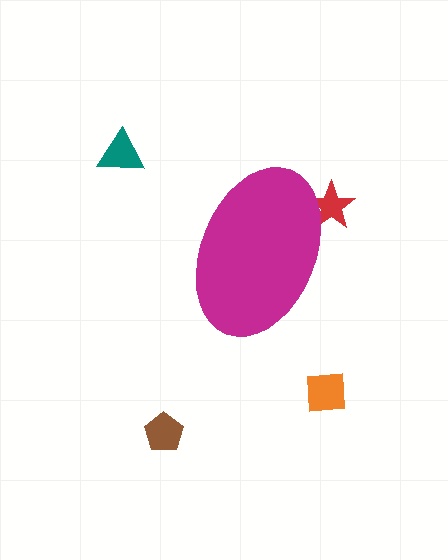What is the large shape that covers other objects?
A magenta ellipse.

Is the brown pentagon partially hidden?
No, the brown pentagon is fully visible.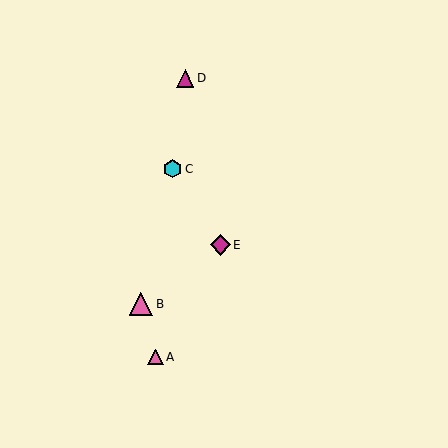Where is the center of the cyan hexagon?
The center of the cyan hexagon is at (172, 169).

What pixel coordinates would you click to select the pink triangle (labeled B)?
Click at (141, 304) to select the pink triangle B.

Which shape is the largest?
The pink triangle (labeled B) is the largest.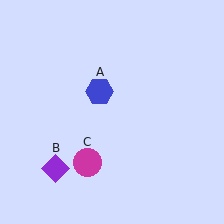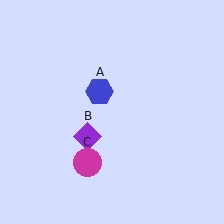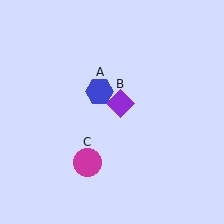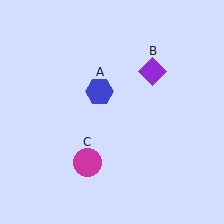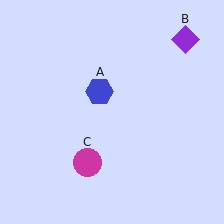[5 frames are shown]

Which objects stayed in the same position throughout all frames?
Blue hexagon (object A) and magenta circle (object C) remained stationary.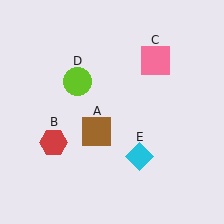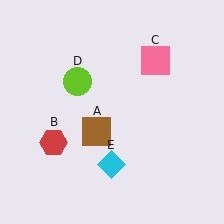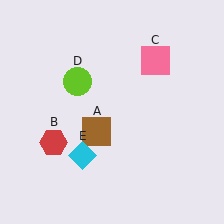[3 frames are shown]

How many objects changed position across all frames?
1 object changed position: cyan diamond (object E).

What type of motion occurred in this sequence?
The cyan diamond (object E) rotated clockwise around the center of the scene.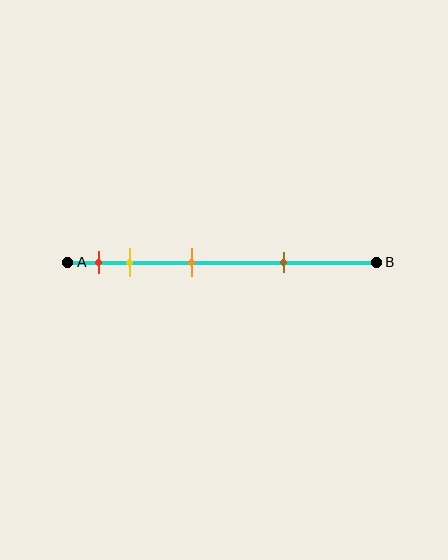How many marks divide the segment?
There are 4 marks dividing the segment.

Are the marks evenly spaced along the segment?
No, the marks are not evenly spaced.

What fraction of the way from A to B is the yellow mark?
The yellow mark is approximately 20% (0.2) of the way from A to B.